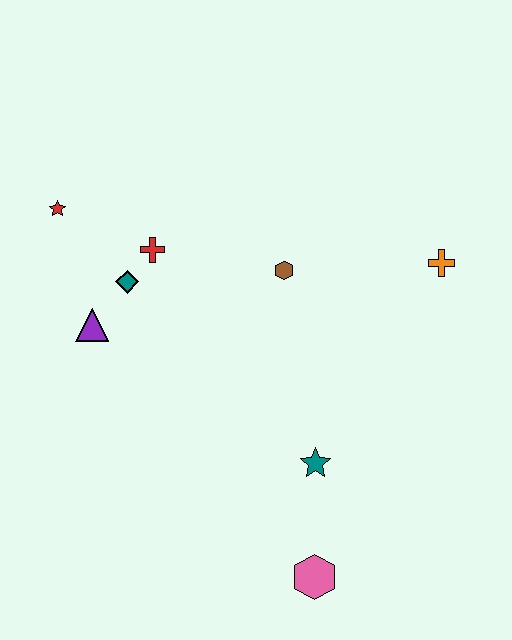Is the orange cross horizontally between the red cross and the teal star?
No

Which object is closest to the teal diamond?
The red cross is closest to the teal diamond.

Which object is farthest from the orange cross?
The red star is farthest from the orange cross.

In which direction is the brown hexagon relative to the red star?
The brown hexagon is to the right of the red star.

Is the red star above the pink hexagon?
Yes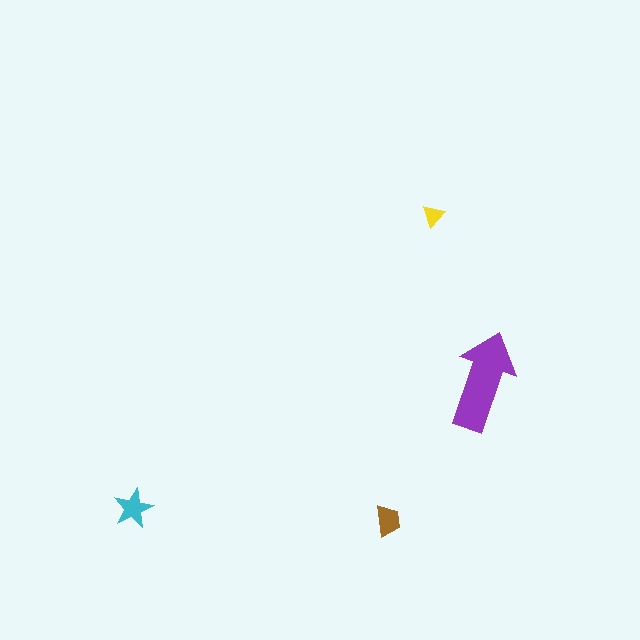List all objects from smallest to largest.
The yellow triangle, the brown trapezoid, the cyan star, the purple arrow.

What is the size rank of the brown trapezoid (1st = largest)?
3rd.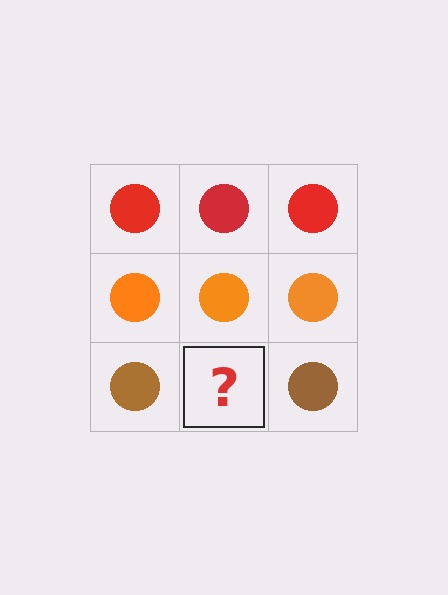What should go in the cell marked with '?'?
The missing cell should contain a brown circle.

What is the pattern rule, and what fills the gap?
The rule is that each row has a consistent color. The gap should be filled with a brown circle.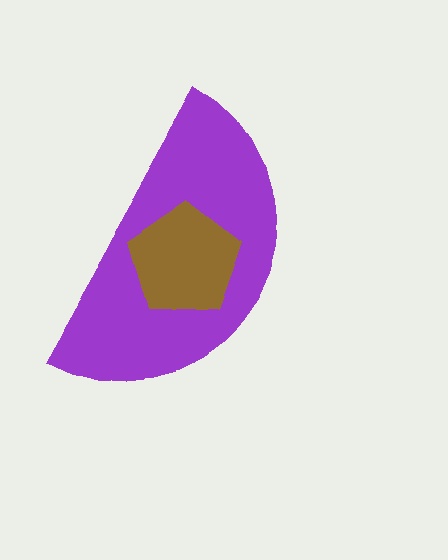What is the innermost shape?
The brown pentagon.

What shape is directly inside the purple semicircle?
The brown pentagon.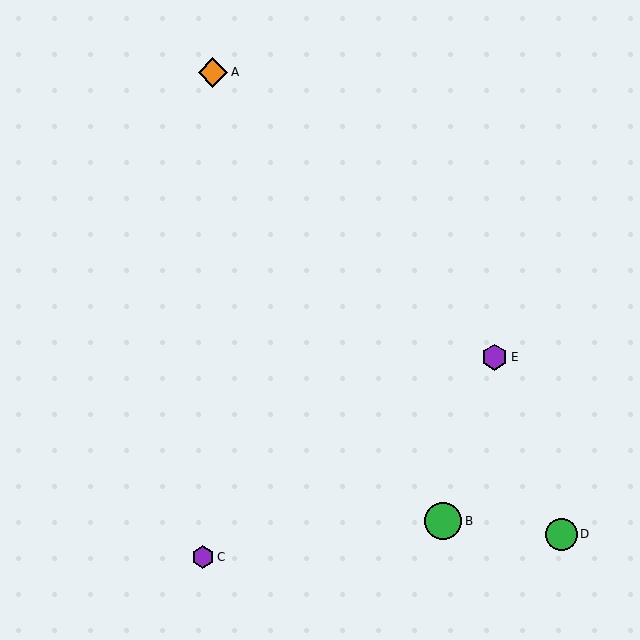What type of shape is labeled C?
Shape C is a purple hexagon.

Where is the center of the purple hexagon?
The center of the purple hexagon is at (495, 357).